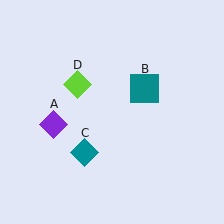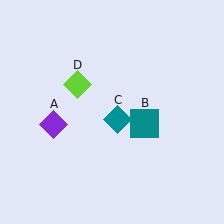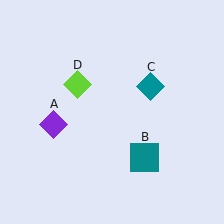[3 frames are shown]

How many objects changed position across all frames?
2 objects changed position: teal square (object B), teal diamond (object C).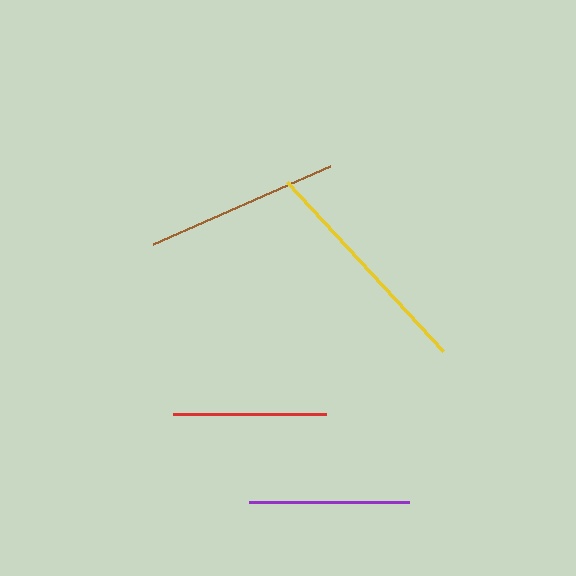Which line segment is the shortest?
The red line is the shortest at approximately 153 pixels.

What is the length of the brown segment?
The brown segment is approximately 193 pixels long.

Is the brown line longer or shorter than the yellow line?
The yellow line is longer than the brown line.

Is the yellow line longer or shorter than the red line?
The yellow line is longer than the red line.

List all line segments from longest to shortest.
From longest to shortest: yellow, brown, purple, red.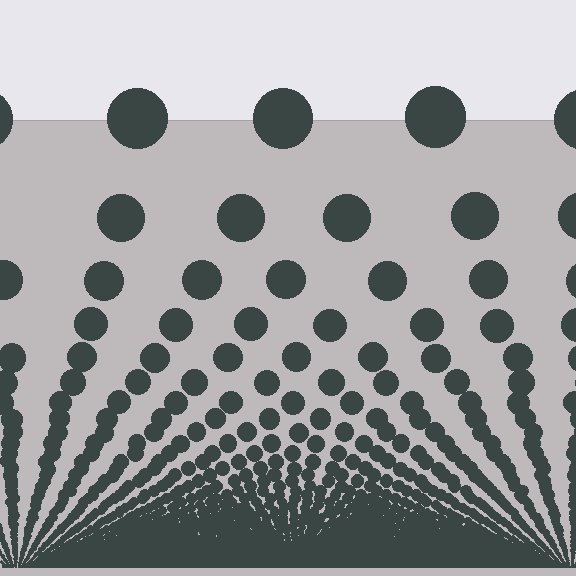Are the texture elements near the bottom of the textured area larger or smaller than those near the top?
Smaller. The gradient is inverted — elements near the bottom are smaller and denser.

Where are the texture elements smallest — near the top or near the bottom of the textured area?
Near the bottom.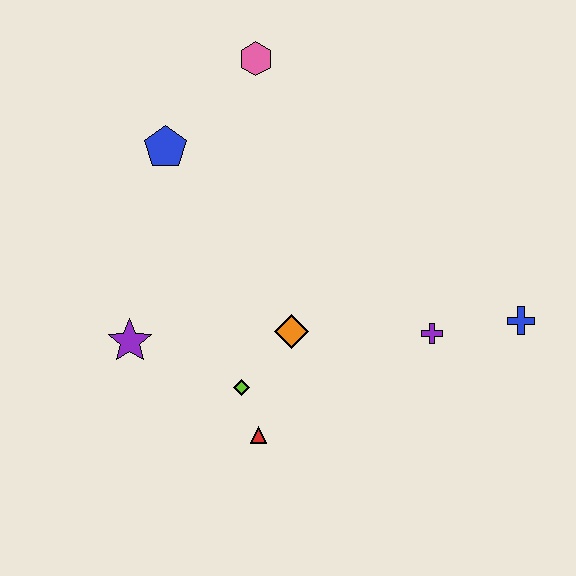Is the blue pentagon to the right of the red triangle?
No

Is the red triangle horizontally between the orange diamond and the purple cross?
No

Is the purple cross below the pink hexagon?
Yes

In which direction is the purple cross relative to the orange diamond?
The purple cross is to the right of the orange diamond.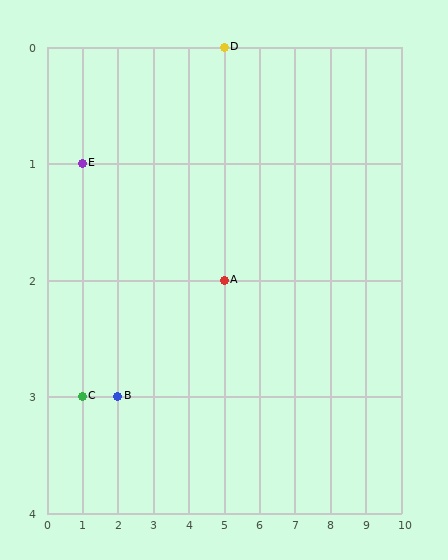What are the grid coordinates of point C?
Point C is at grid coordinates (1, 3).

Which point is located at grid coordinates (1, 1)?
Point E is at (1, 1).